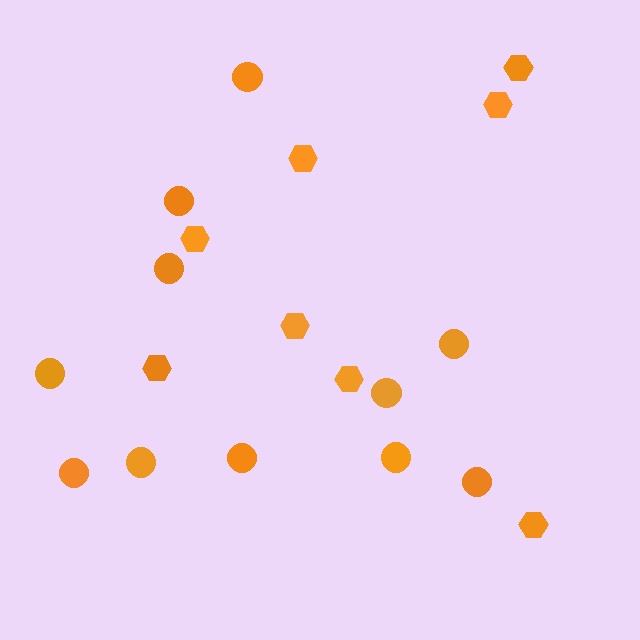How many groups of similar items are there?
There are 2 groups: one group of circles (11) and one group of hexagons (8).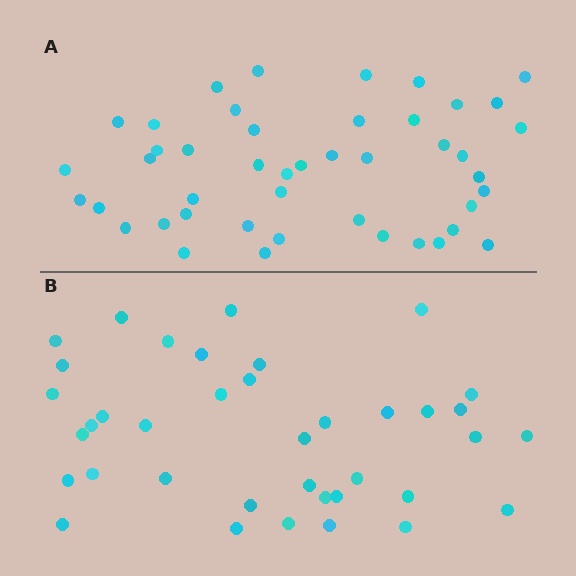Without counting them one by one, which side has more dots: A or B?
Region A (the top region) has more dots.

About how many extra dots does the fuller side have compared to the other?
Region A has roughly 8 or so more dots than region B.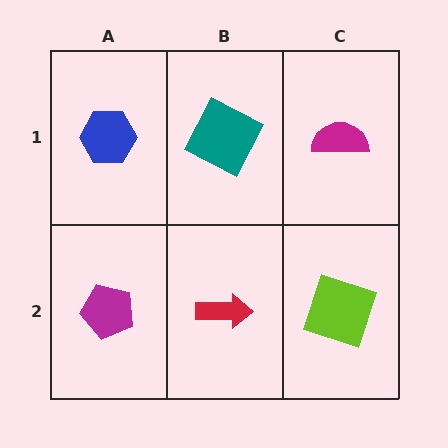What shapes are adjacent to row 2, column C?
A magenta semicircle (row 1, column C), a red arrow (row 2, column B).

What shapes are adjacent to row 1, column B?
A red arrow (row 2, column B), a blue hexagon (row 1, column A), a magenta semicircle (row 1, column C).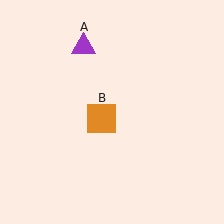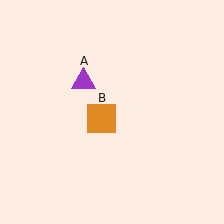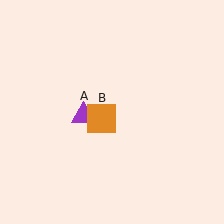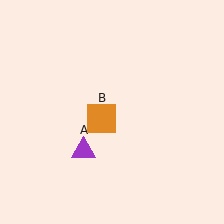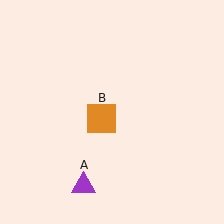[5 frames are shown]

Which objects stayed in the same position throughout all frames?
Orange square (object B) remained stationary.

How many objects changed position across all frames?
1 object changed position: purple triangle (object A).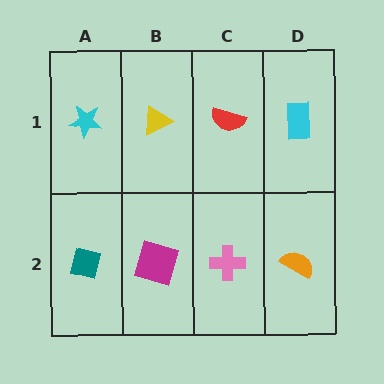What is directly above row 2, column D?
A cyan rectangle.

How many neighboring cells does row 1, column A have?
2.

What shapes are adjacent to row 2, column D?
A cyan rectangle (row 1, column D), a pink cross (row 2, column C).